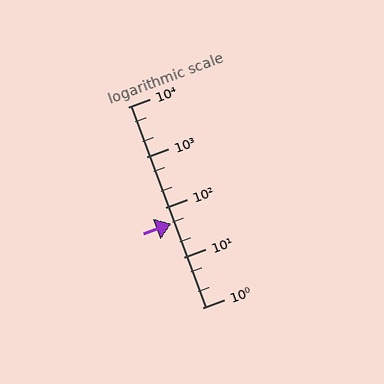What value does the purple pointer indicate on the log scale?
The pointer indicates approximately 47.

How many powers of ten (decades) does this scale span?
The scale spans 4 decades, from 1 to 10000.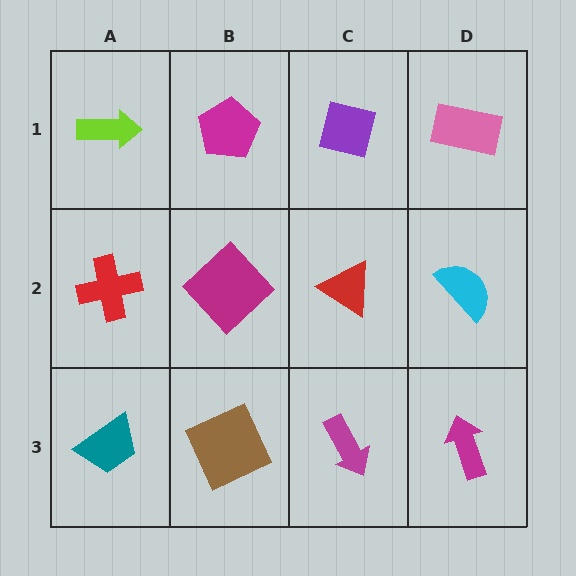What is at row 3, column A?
A teal trapezoid.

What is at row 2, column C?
A red triangle.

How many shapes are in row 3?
4 shapes.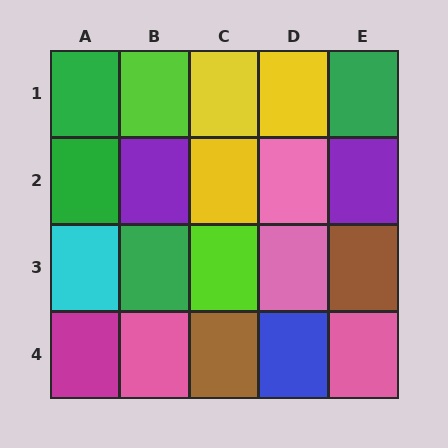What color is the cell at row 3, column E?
Brown.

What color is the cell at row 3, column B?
Green.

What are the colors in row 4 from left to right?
Magenta, pink, brown, blue, pink.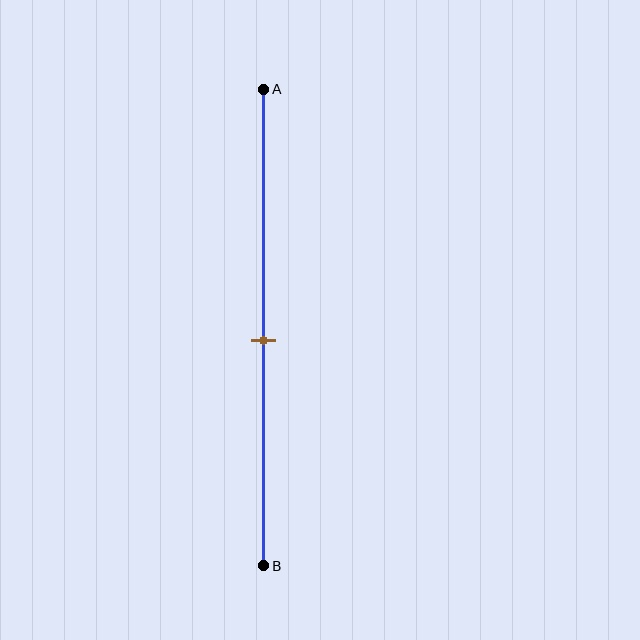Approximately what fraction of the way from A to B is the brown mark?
The brown mark is approximately 55% of the way from A to B.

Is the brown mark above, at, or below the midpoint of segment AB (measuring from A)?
The brown mark is approximately at the midpoint of segment AB.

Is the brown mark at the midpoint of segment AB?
Yes, the mark is approximately at the midpoint.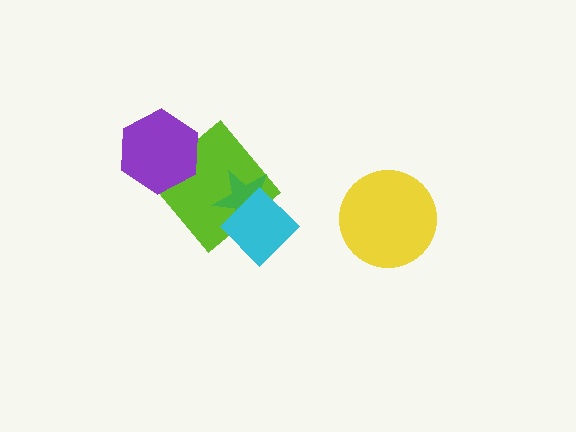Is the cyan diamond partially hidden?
No, no other shape covers it.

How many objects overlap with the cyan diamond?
2 objects overlap with the cyan diamond.